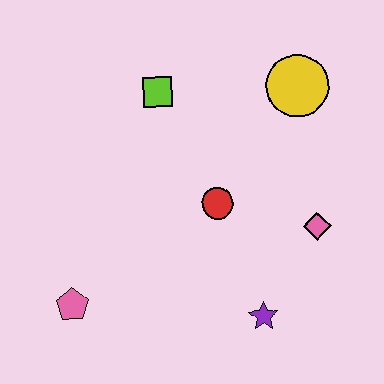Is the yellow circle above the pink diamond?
Yes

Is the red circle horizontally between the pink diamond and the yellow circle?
No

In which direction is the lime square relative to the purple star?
The lime square is above the purple star.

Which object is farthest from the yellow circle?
The pink pentagon is farthest from the yellow circle.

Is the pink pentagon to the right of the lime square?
No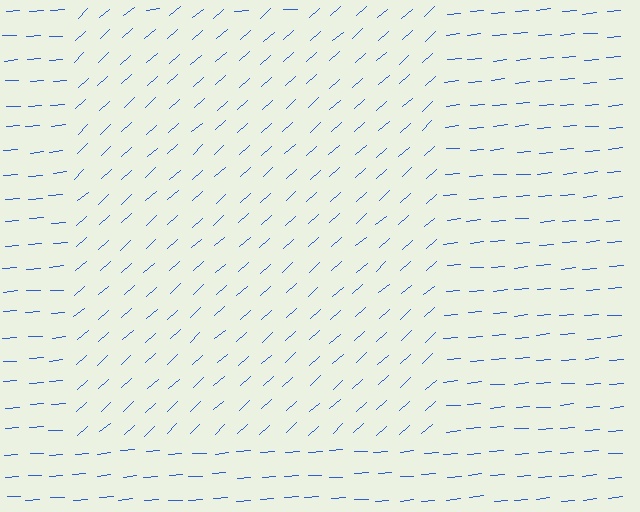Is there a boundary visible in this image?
Yes, there is a texture boundary formed by a change in line orientation.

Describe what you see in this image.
The image is filled with small blue line segments. A rectangle region in the image has lines oriented differently from the surrounding lines, creating a visible texture boundary.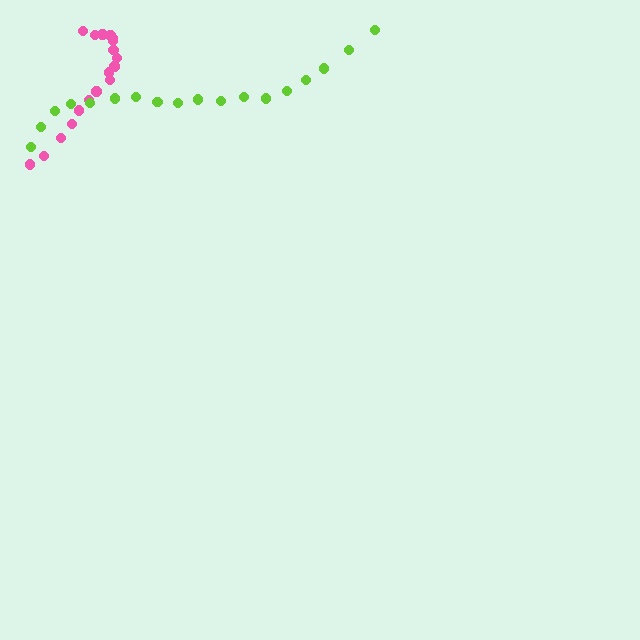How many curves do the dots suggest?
There are 2 distinct paths.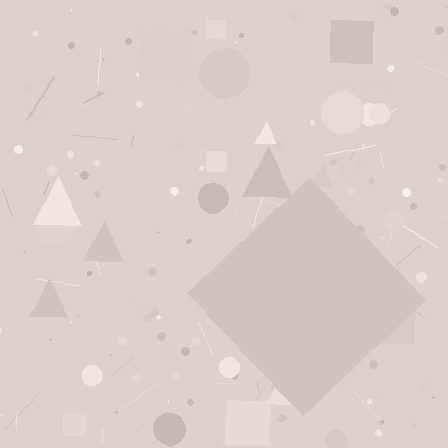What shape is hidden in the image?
A diamond is hidden in the image.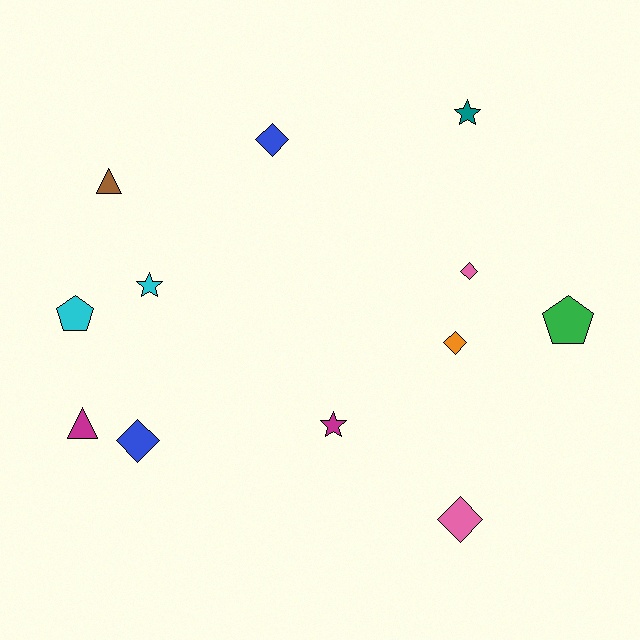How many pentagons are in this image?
There are 2 pentagons.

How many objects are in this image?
There are 12 objects.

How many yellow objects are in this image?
There are no yellow objects.